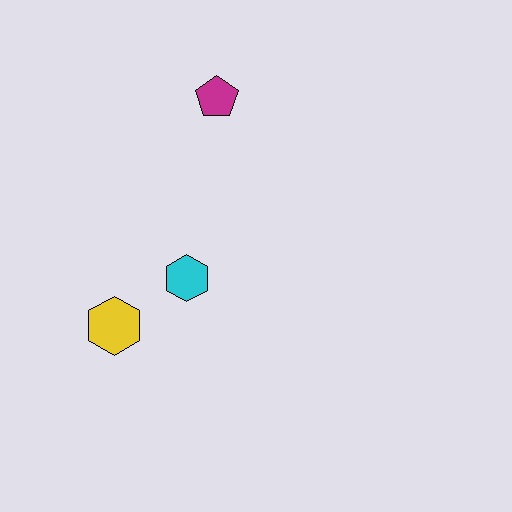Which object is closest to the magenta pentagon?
The cyan hexagon is closest to the magenta pentagon.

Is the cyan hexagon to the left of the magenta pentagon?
Yes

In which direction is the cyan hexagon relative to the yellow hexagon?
The cyan hexagon is to the right of the yellow hexagon.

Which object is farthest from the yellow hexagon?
The magenta pentagon is farthest from the yellow hexagon.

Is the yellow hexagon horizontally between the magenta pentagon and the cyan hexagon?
No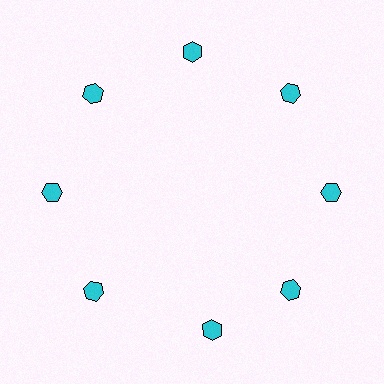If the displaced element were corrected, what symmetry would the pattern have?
It would have 8-fold rotational symmetry — the pattern would map onto itself every 45 degrees.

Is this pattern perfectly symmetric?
No. The 8 cyan hexagons are arranged in a ring, but one element near the 6 o'clock position is rotated out of alignment along the ring, breaking the 8-fold rotational symmetry.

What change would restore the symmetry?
The symmetry would be restored by rotating it back into even spacing with its neighbors so that all 8 hexagons sit at equal angles and equal distance from the center.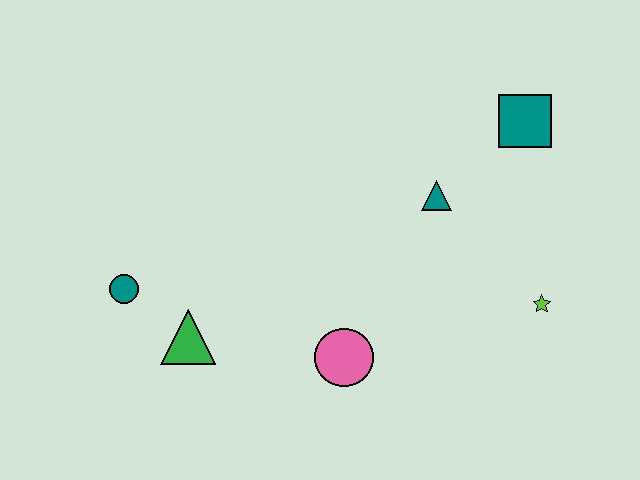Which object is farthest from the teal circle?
The teal square is farthest from the teal circle.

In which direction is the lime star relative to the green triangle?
The lime star is to the right of the green triangle.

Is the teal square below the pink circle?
No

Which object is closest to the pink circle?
The green triangle is closest to the pink circle.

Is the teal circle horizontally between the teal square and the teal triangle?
No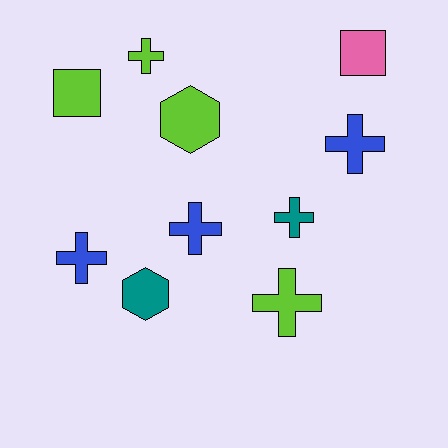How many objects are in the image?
There are 10 objects.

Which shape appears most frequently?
Cross, with 6 objects.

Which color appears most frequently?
Lime, with 4 objects.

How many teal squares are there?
There are no teal squares.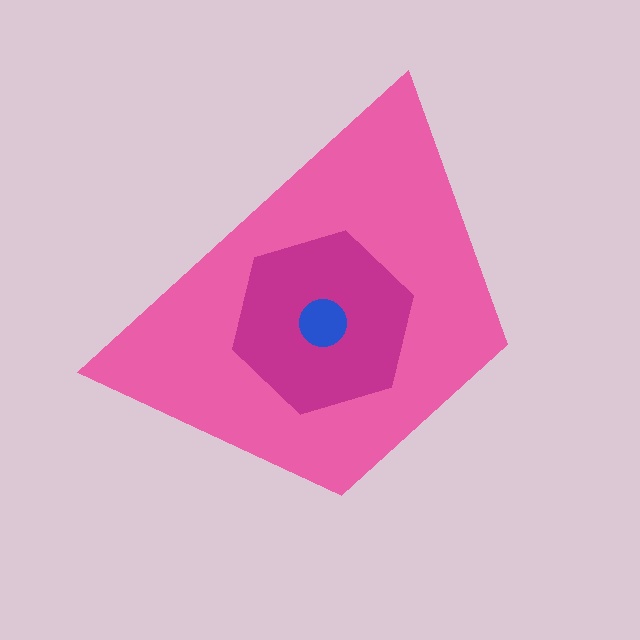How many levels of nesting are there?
3.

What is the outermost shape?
The pink trapezoid.